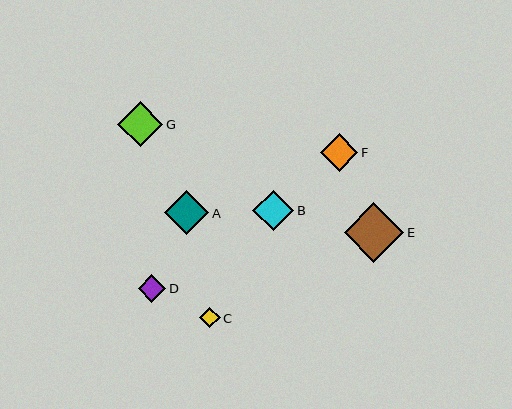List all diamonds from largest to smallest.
From largest to smallest: E, G, A, B, F, D, C.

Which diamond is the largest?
Diamond E is the largest with a size of approximately 60 pixels.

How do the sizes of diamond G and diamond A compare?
Diamond G and diamond A are approximately the same size.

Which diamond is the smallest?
Diamond C is the smallest with a size of approximately 21 pixels.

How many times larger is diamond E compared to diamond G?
Diamond E is approximately 1.3 times the size of diamond G.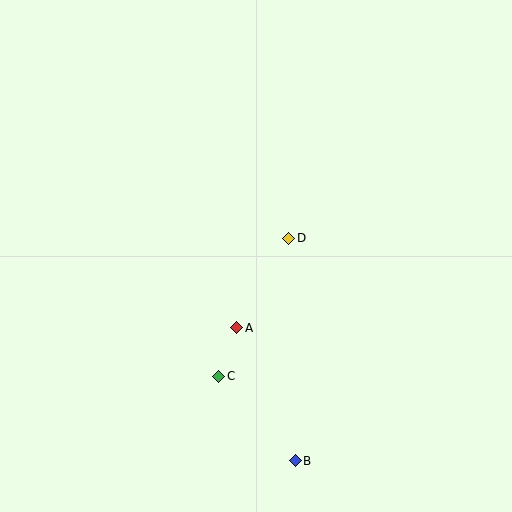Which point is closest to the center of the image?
Point D at (289, 238) is closest to the center.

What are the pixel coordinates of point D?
Point D is at (289, 238).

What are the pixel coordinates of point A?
Point A is at (237, 328).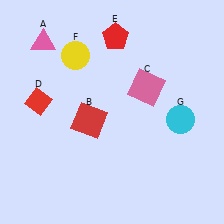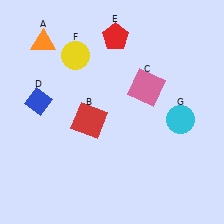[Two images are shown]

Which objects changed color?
A changed from pink to orange. D changed from red to blue.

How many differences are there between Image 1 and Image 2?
There are 2 differences between the two images.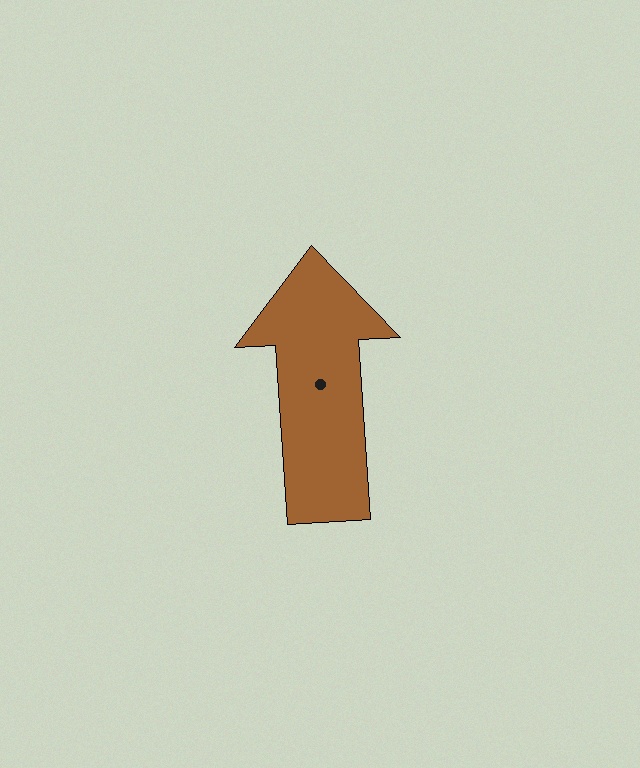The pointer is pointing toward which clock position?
Roughly 12 o'clock.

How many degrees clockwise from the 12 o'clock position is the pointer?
Approximately 356 degrees.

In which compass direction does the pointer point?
North.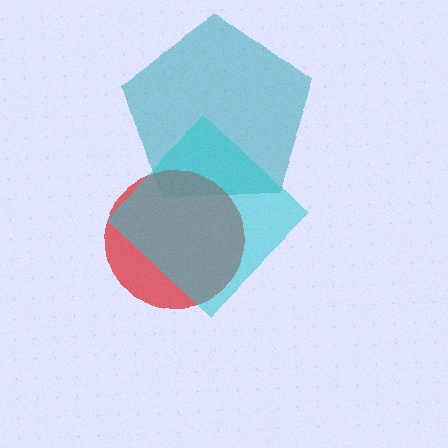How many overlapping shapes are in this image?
There are 3 overlapping shapes in the image.